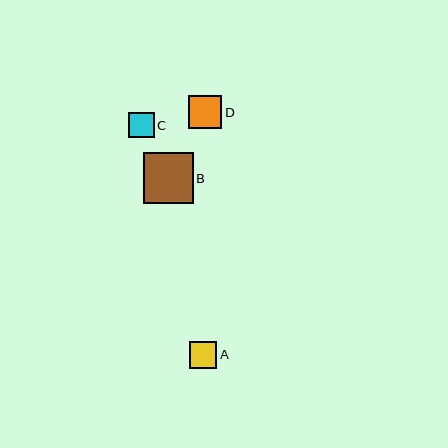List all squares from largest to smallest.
From largest to smallest: B, D, A, C.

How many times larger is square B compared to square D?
Square B is approximately 1.5 times the size of square D.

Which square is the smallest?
Square C is the smallest with a size of approximately 26 pixels.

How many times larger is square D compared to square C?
Square D is approximately 1.3 times the size of square C.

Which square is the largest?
Square B is the largest with a size of approximately 50 pixels.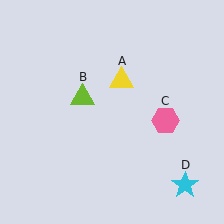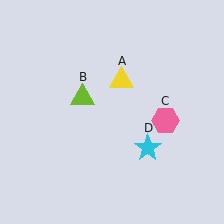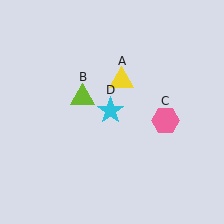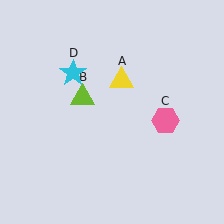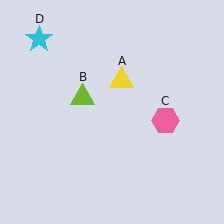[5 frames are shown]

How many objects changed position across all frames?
1 object changed position: cyan star (object D).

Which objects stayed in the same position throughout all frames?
Yellow triangle (object A) and lime triangle (object B) and pink hexagon (object C) remained stationary.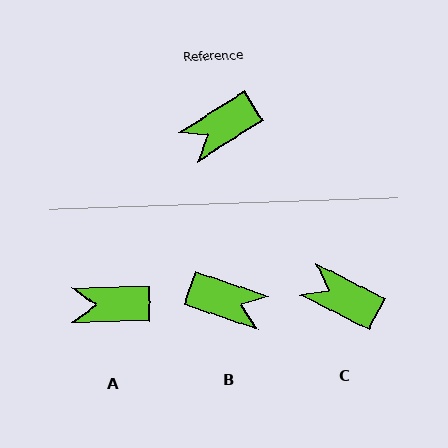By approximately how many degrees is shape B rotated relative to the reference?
Approximately 129 degrees counter-clockwise.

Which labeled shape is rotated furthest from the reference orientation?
B, about 129 degrees away.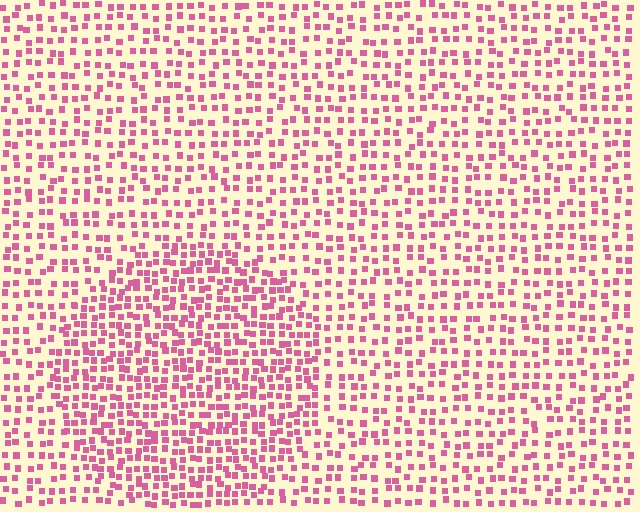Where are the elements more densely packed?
The elements are more densely packed inside the circle boundary.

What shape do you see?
I see a circle.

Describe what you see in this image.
The image contains small pink elements arranged at two different densities. A circle-shaped region is visible where the elements are more densely packed than the surrounding area.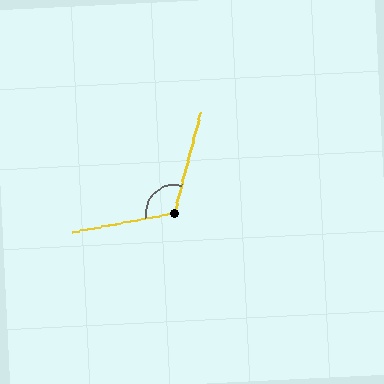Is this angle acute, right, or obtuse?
It is obtuse.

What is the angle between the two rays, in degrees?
Approximately 116 degrees.